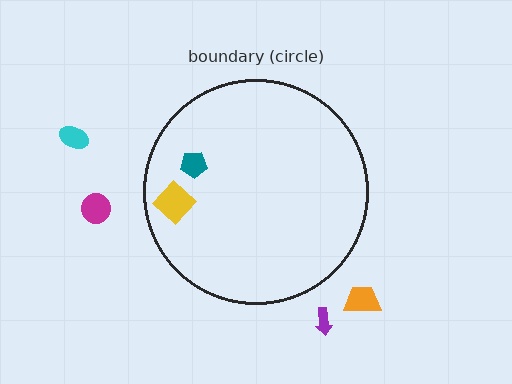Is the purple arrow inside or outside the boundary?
Outside.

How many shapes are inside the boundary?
2 inside, 4 outside.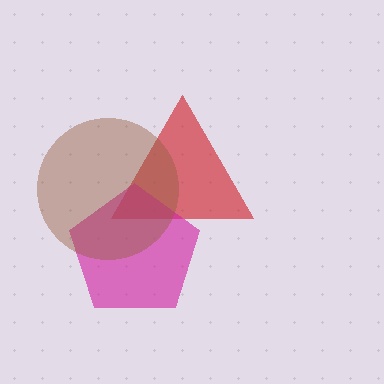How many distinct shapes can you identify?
There are 3 distinct shapes: a red triangle, a magenta pentagon, a brown circle.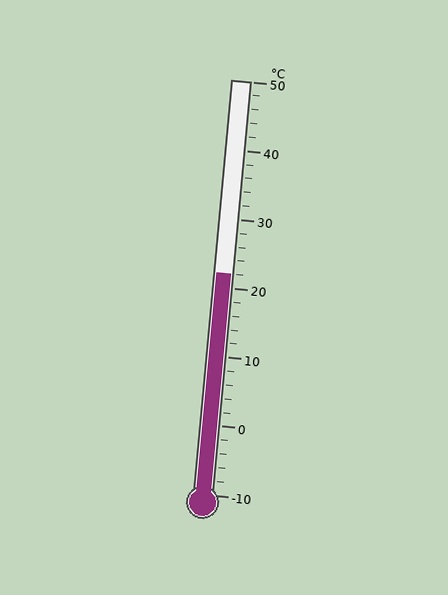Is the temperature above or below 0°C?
The temperature is above 0°C.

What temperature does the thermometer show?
The thermometer shows approximately 22°C.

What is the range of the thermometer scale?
The thermometer scale ranges from -10°C to 50°C.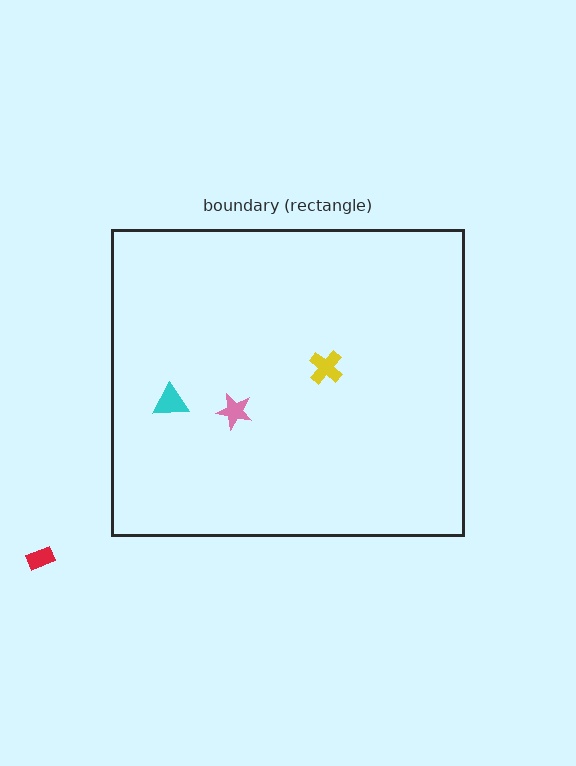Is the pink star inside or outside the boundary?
Inside.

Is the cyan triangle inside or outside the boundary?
Inside.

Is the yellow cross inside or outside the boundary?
Inside.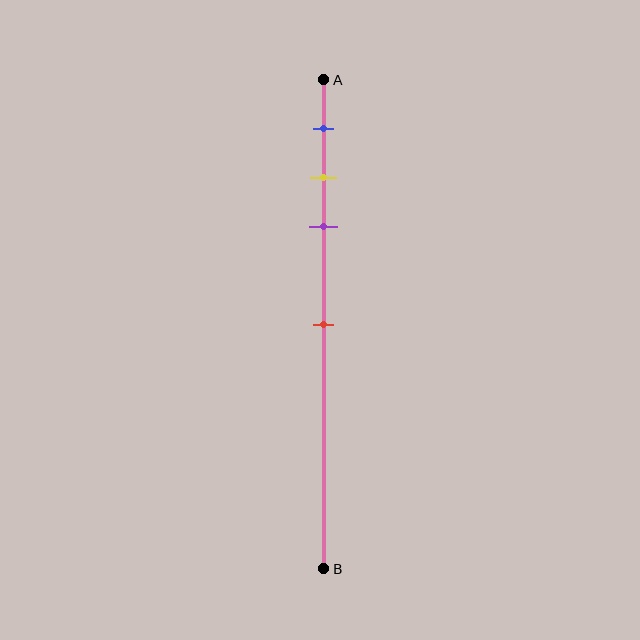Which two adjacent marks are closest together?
The yellow and purple marks are the closest adjacent pair.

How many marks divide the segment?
There are 4 marks dividing the segment.